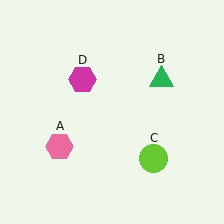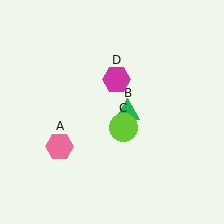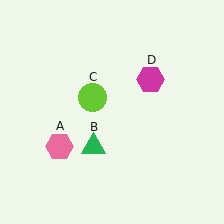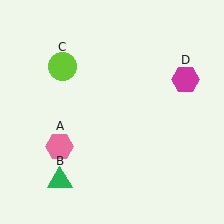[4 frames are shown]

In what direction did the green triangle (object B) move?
The green triangle (object B) moved down and to the left.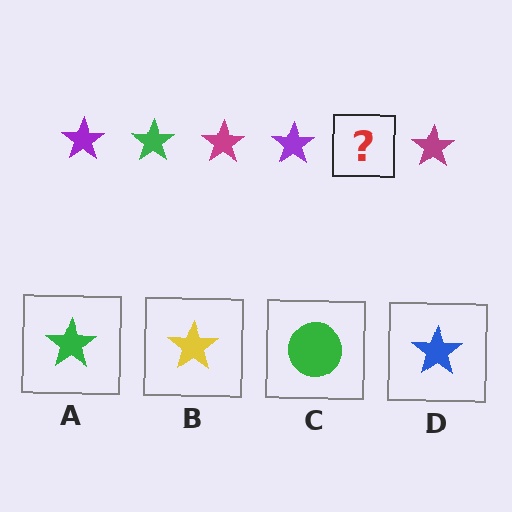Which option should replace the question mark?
Option A.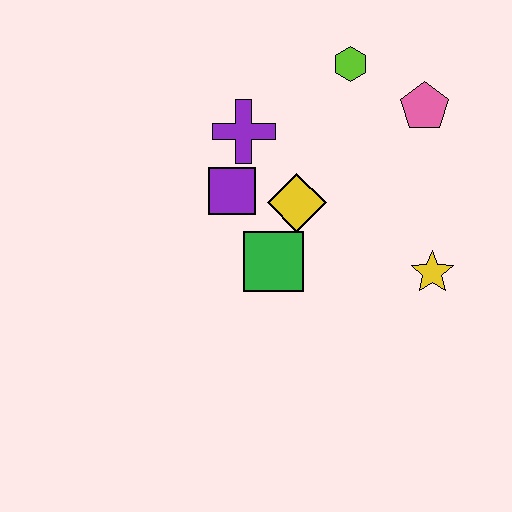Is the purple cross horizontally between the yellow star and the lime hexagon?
No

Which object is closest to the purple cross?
The purple square is closest to the purple cross.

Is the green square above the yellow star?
Yes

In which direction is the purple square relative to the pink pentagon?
The purple square is to the left of the pink pentagon.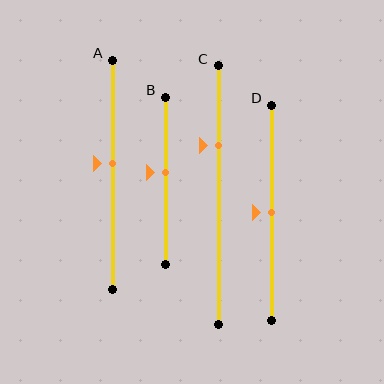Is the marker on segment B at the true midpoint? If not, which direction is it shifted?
No, the marker on segment B is shifted upward by about 5% of the segment length.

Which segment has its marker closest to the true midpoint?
Segment D has its marker closest to the true midpoint.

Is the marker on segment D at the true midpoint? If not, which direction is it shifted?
Yes, the marker on segment D is at the true midpoint.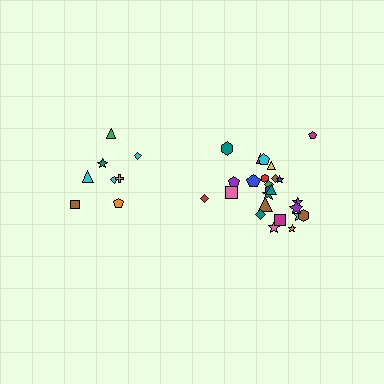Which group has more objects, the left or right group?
The right group.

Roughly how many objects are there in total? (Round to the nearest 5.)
Roughly 35 objects in total.